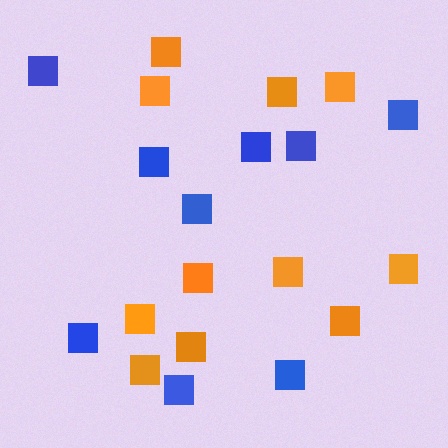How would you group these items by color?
There are 2 groups: one group of blue squares (9) and one group of orange squares (11).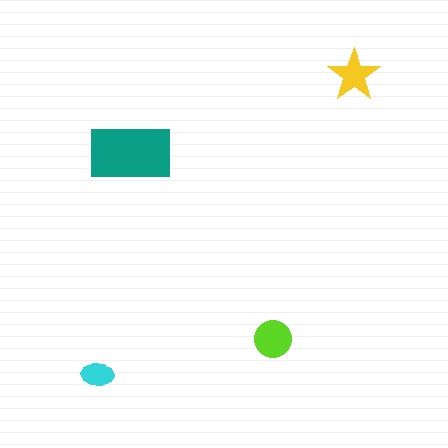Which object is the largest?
The teal rectangle.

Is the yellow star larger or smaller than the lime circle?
Smaller.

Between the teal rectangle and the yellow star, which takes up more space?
The teal rectangle.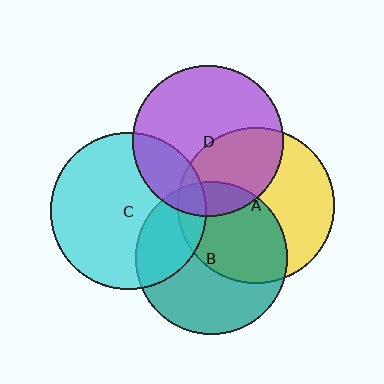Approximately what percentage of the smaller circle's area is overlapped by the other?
Approximately 10%.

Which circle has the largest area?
Circle C (cyan).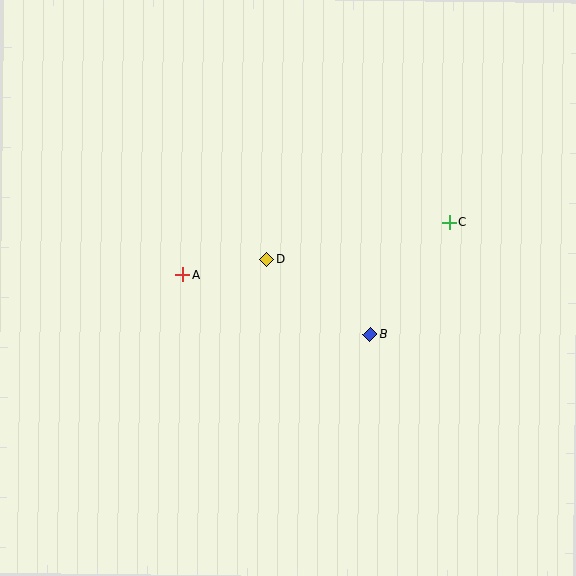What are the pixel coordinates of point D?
Point D is at (267, 259).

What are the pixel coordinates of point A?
Point A is at (183, 275).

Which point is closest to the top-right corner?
Point C is closest to the top-right corner.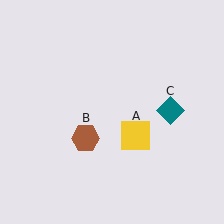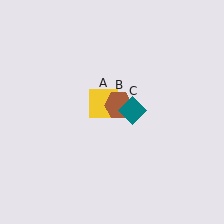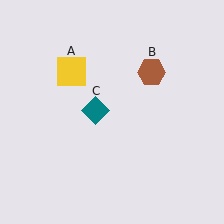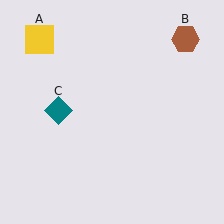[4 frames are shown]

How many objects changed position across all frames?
3 objects changed position: yellow square (object A), brown hexagon (object B), teal diamond (object C).